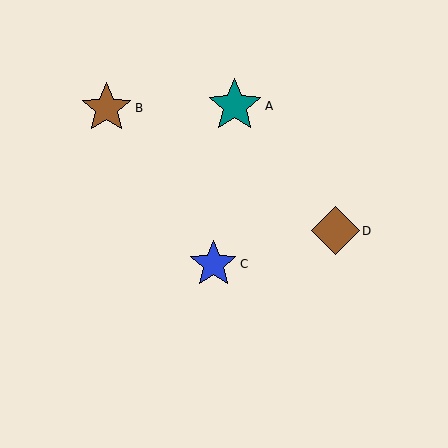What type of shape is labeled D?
Shape D is a brown diamond.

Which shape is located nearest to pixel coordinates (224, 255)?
The blue star (labeled C) at (213, 264) is nearest to that location.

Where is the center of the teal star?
The center of the teal star is at (235, 106).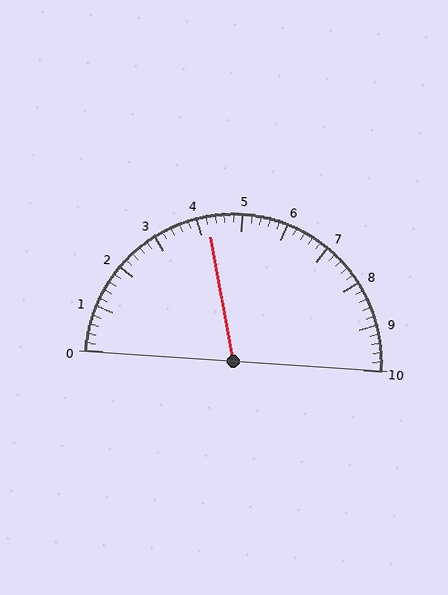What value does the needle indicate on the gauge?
The needle indicates approximately 4.2.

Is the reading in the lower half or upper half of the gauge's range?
The reading is in the lower half of the range (0 to 10).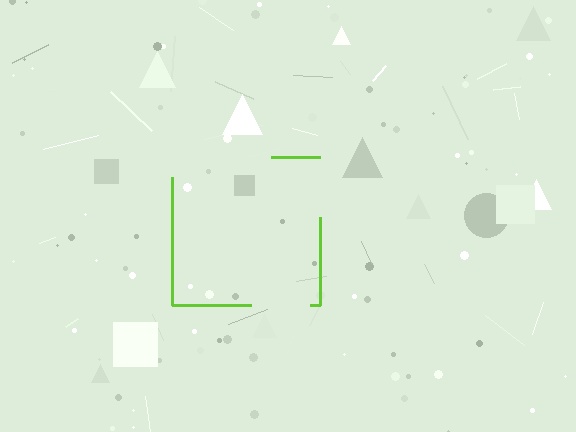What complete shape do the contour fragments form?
The contour fragments form a square.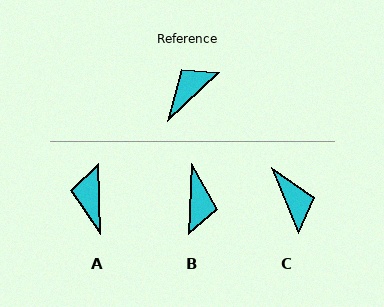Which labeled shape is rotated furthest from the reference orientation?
B, about 136 degrees away.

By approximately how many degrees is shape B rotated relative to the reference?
Approximately 136 degrees clockwise.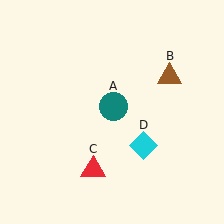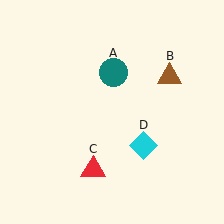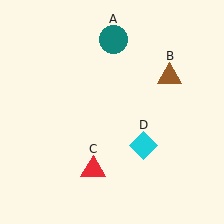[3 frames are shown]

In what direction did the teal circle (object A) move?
The teal circle (object A) moved up.